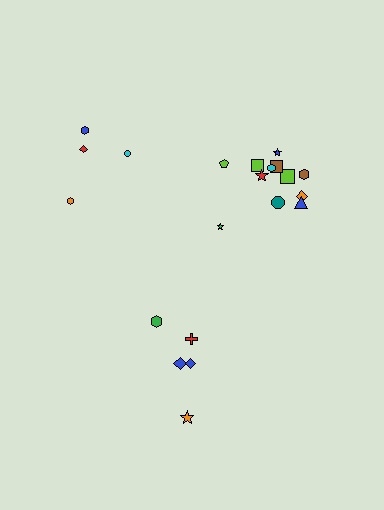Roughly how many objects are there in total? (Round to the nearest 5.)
Roughly 20 objects in total.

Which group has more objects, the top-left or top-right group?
The top-right group.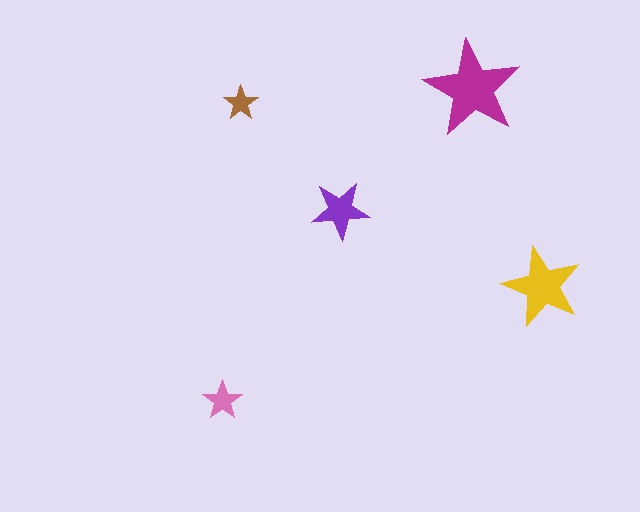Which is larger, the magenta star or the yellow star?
The magenta one.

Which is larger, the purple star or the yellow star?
The yellow one.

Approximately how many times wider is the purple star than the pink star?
About 1.5 times wider.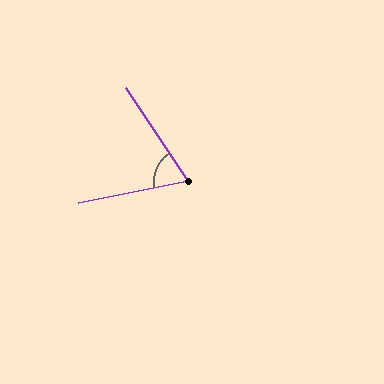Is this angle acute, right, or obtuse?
It is acute.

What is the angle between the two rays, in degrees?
Approximately 68 degrees.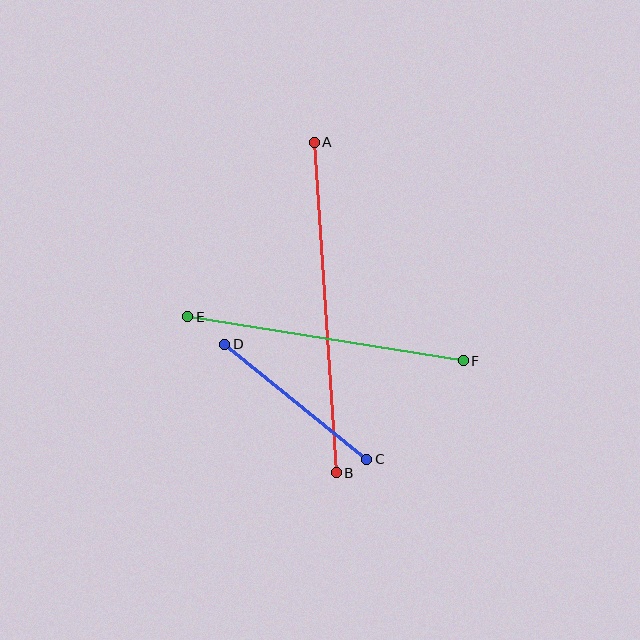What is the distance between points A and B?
The distance is approximately 331 pixels.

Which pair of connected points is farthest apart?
Points A and B are farthest apart.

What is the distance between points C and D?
The distance is approximately 182 pixels.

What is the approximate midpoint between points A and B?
The midpoint is at approximately (325, 307) pixels.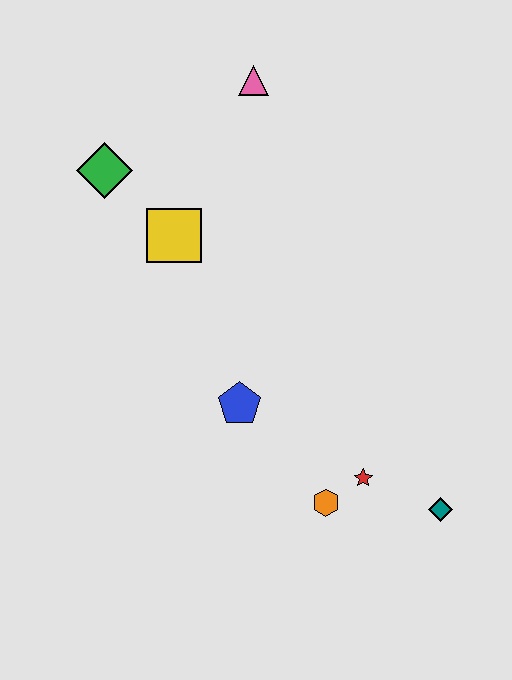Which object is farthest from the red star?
The pink triangle is farthest from the red star.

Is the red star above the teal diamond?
Yes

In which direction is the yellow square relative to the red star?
The yellow square is above the red star.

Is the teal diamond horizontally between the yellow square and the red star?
No